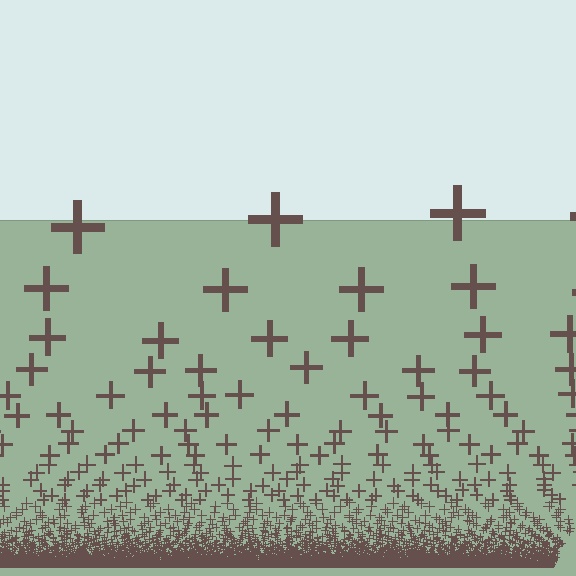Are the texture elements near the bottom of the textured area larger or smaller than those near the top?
Smaller. The gradient is inverted — elements near the bottom are smaller and denser.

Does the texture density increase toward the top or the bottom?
Density increases toward the bottom.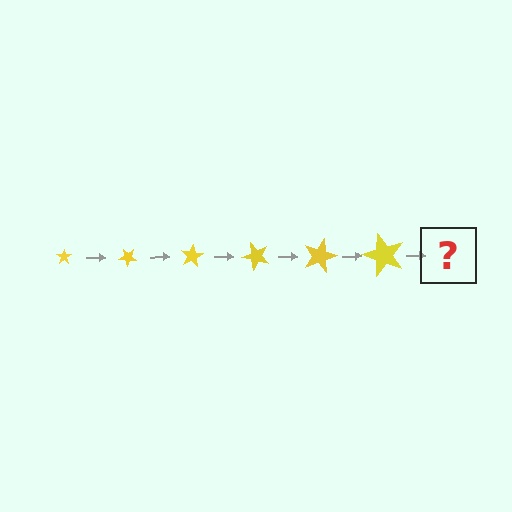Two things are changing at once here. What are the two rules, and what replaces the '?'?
The two rules are that the star grows larger each step and it rotates 40 degrees each step. The '?' should be a star, larger than the previous one and rotated 240 degrees from the start.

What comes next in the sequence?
The next element should be a star, larger than the previous one and rotated 240 degrees from the start.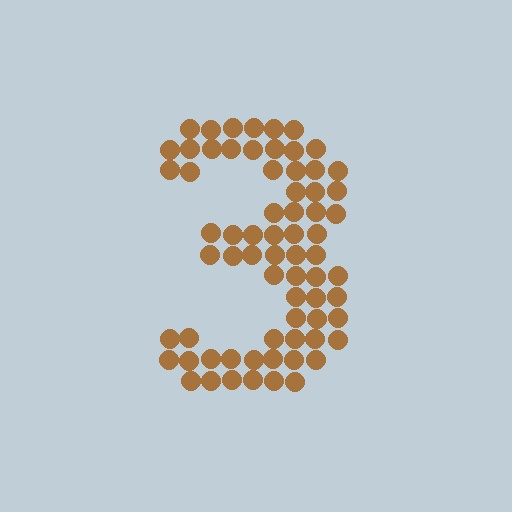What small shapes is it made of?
It is made of small circles.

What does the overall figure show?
The overall figure shows the digit 3.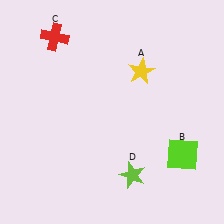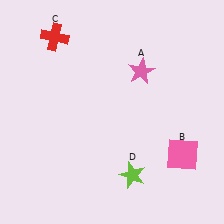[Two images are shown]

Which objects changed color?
A changed from yellow to pink. B changed from lime to pink.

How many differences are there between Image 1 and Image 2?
There are 2 differences between the two images.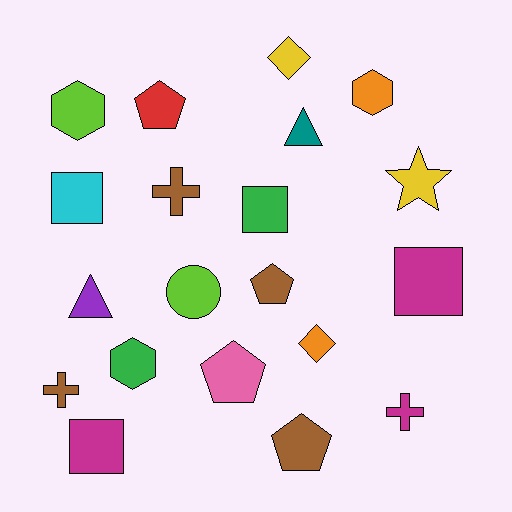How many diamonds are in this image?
There are 2 diamonds.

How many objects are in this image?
There are 20 objects.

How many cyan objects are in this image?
There is 1 cyan object.